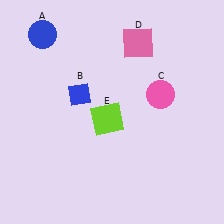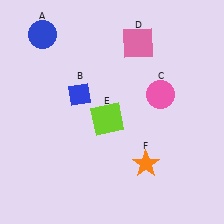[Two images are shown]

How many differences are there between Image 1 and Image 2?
There is 1 difference between the two images.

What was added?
An orange star (F) was added in Image 2.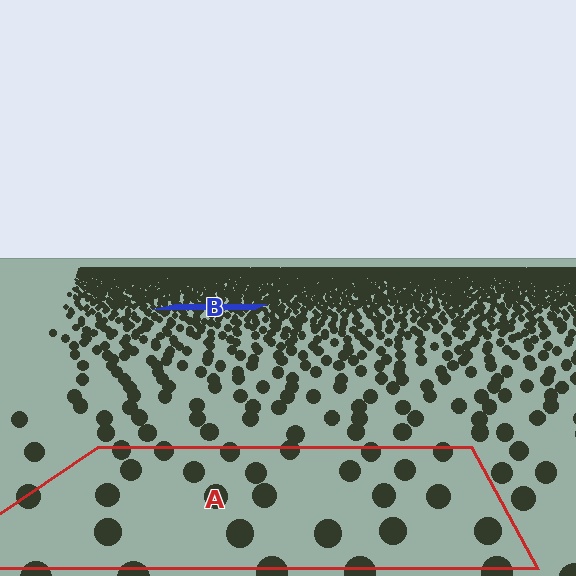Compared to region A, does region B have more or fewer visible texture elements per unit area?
Region B has more texture elements per unit area — they are packed more densely because it is farther away.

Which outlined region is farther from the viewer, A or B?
Region B is farther from the viewer — the texture elements inside it appear smaller and more densely packed.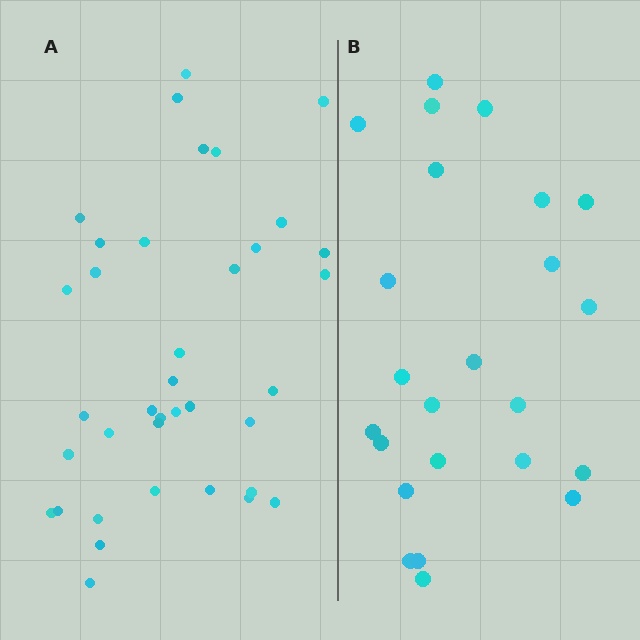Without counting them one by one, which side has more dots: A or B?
Region A (the left region) has more dots.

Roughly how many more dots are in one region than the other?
Region A has approximately 15 more dots than region B.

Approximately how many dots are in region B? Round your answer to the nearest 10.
About 20 dots. (The exact count is 24, which rounds to 20.)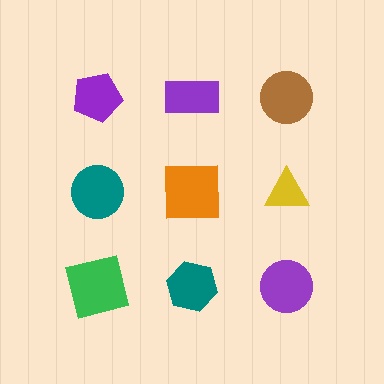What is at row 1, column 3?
A brown circle.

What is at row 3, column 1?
A green square.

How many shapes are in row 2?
3 shapes.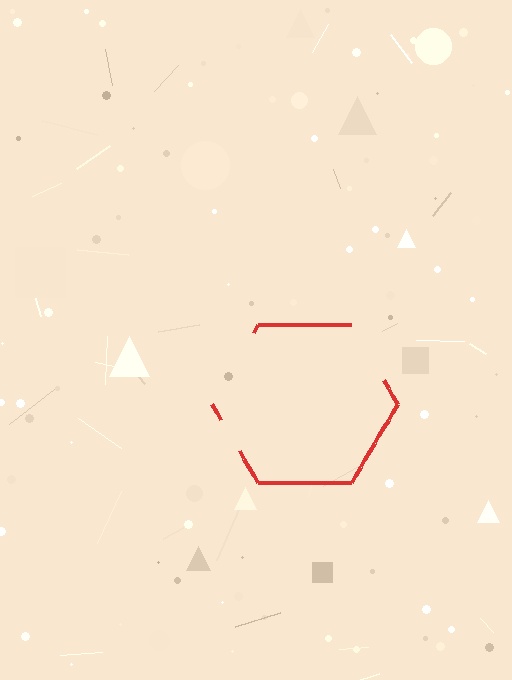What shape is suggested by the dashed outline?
The dashed outline suggests a hexagon.